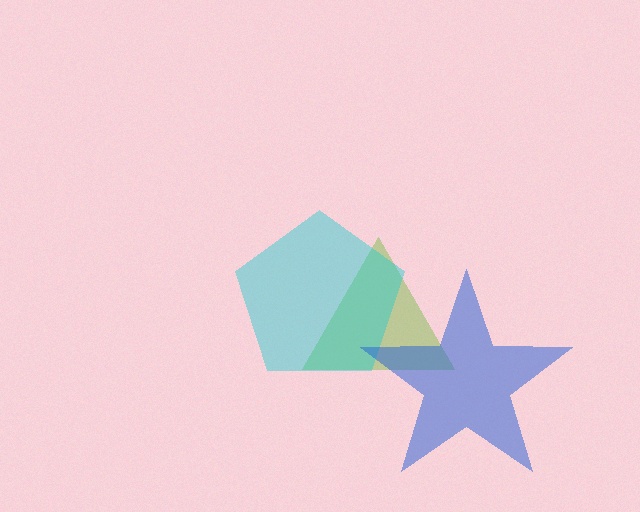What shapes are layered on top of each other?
The layered shapes are: a lime triangle, a cyan pentagon, a blue star.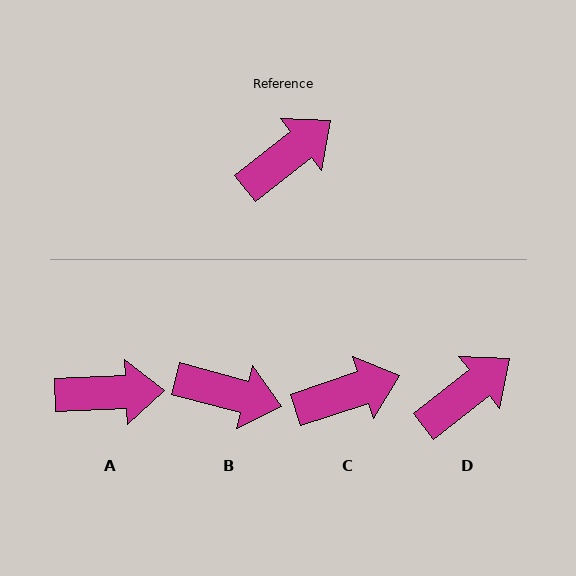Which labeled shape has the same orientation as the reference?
D.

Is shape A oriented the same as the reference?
No, it is off by about 36 degrees.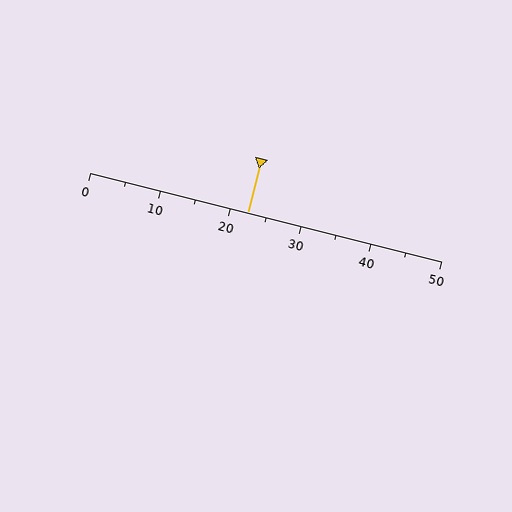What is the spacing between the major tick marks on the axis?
The major ticks are spaced 10 apart.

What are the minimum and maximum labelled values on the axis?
The axis runs from 0 to 50.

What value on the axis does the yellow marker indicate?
The marker indicates approximately 22.5.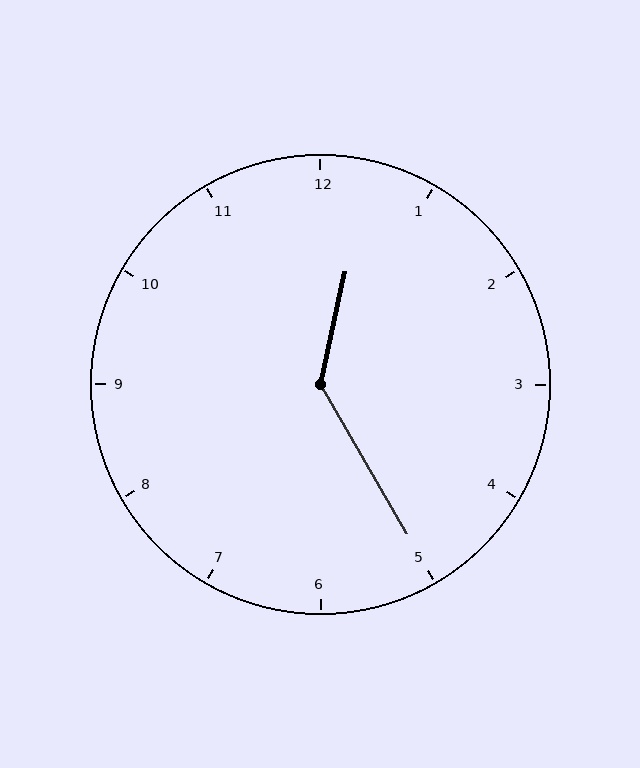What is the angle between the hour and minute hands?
Approximately 138 degrees.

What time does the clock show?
12:25.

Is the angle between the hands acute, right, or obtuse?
It is obtuse.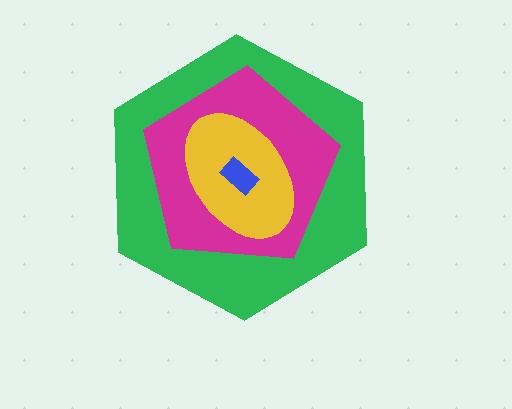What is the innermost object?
The blue rectangle.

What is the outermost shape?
The green hexagon.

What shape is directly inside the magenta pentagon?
The yellow ellipse.